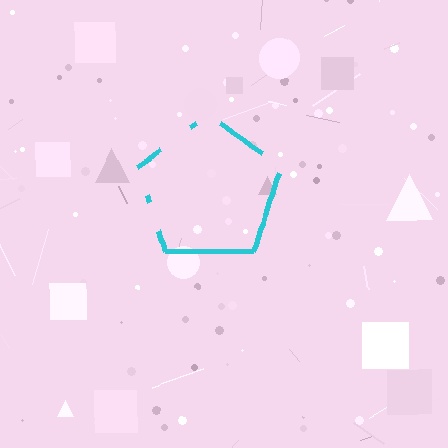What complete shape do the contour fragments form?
The contour fragments form a pentagon.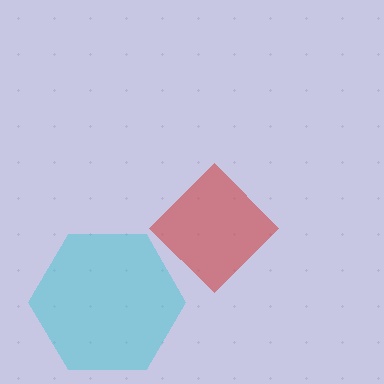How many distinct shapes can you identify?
There are 2 distinct shapes: a red diamond, a cyan hexagon.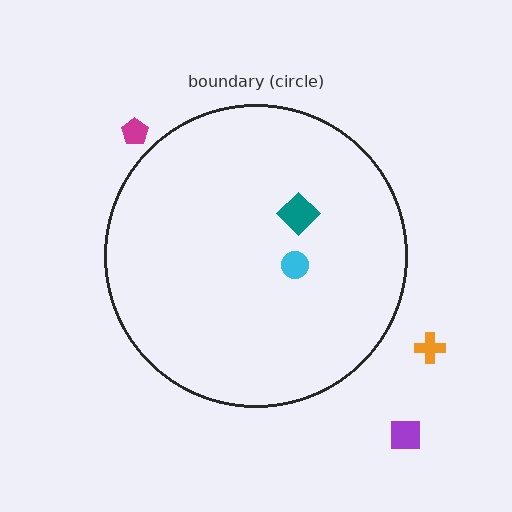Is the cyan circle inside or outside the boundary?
Inside.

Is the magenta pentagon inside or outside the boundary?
Outside.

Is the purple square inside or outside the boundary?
Outside.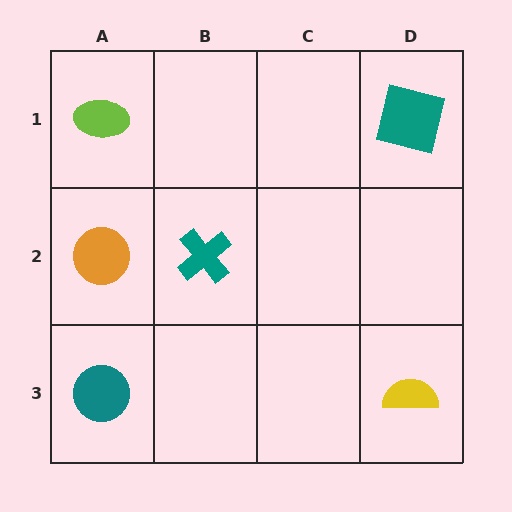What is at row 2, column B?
A teal cross.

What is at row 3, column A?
A teal circle.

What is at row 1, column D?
A teal square.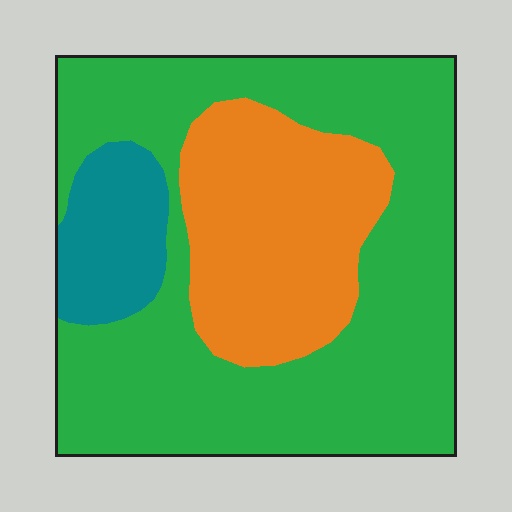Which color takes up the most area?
Green, at roughly 65%.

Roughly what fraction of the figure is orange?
Orange covers around 25% of the figure.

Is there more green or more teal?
Green.